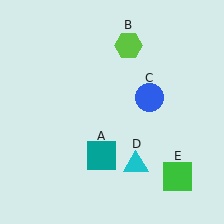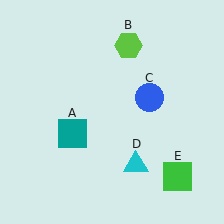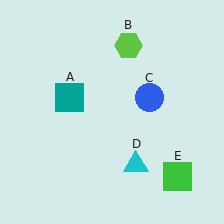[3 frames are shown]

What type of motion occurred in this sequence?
The teal square (object A) rotated clockwise around the center of the scene.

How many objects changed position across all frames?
1 object changed position: teal square (object A).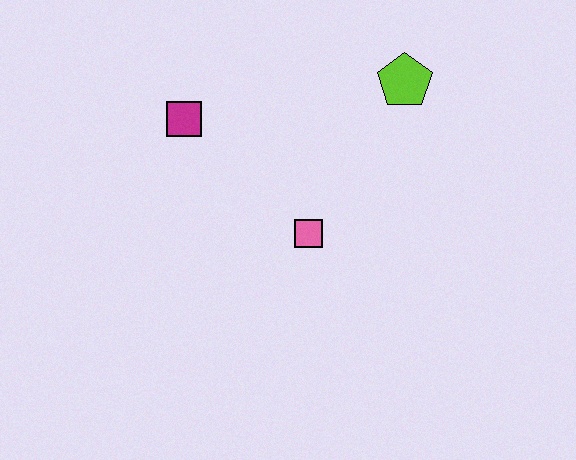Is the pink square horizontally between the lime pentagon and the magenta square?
Yes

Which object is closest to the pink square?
The magenta square is closest to the pink square.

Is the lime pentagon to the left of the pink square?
No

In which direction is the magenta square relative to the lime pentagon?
The magenta square is to the left of the lime pentagon.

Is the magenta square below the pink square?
No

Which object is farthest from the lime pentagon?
The magenta square is farthest from the lime pentagon.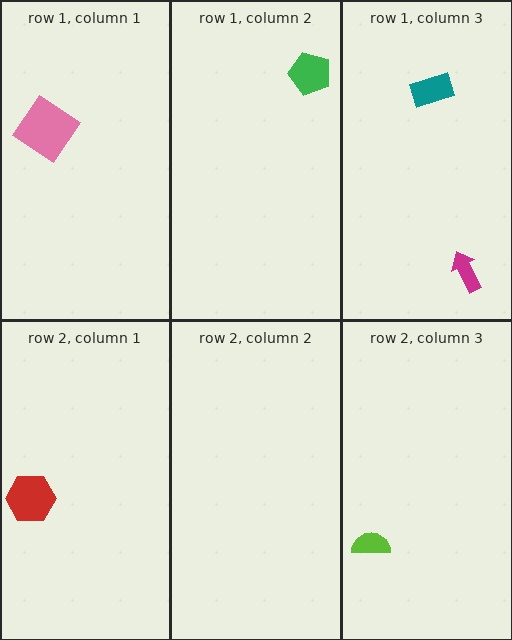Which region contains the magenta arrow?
The row 1, column 3 region.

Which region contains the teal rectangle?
The row 1, column 3 region.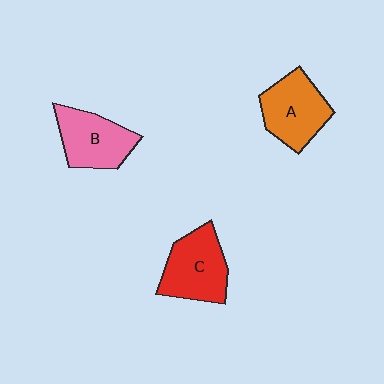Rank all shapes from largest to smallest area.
From largest to smallest: C (red), A (orange), B (pink).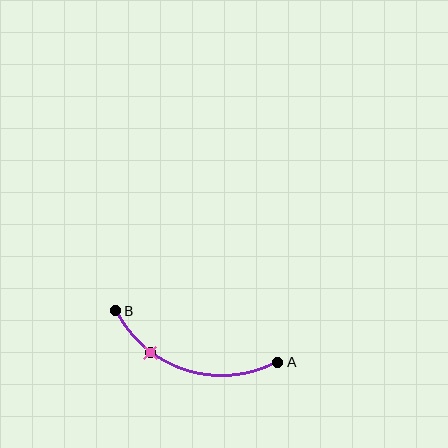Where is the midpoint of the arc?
The arc midpoint is the point on the curve farthest from the straight line joining A and B. It sits below that line.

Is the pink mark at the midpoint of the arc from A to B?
No. The pink mark lies on the arc but is closer to endpoint B. The arc midpoint would be at the point on the curve equidistant along the arc from both A and B.